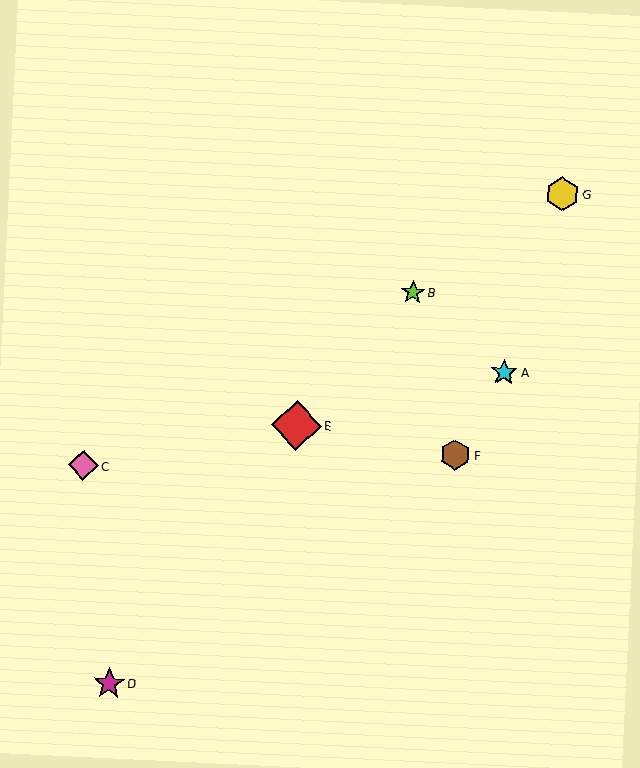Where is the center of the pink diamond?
The center of the pink diamond is at (83, 465).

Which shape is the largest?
The red diamond (labeled E) is the largest.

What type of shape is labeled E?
Shape E is a red diamond.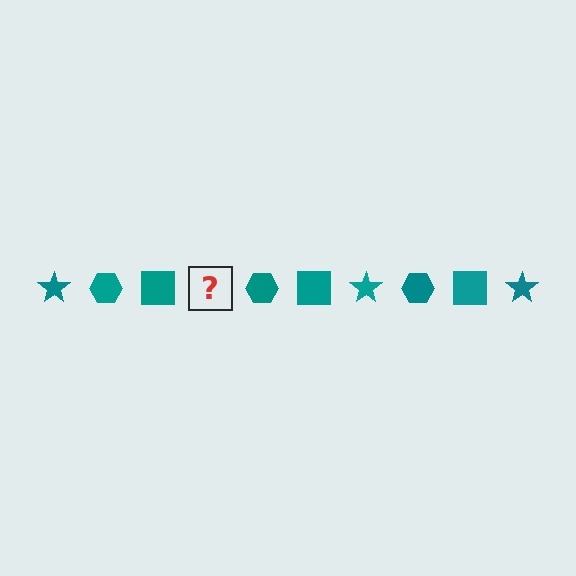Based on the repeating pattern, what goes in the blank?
The blank should be a teal star.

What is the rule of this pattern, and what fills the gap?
The rule is that the pattern cycles through star, hexagon, square shapes in teal. The gap should be filled with a teal star.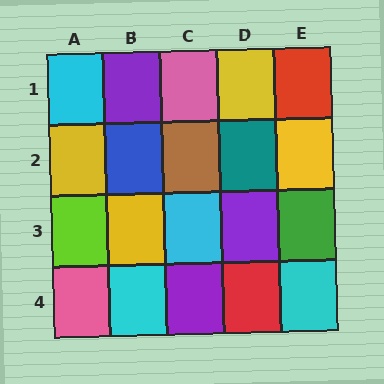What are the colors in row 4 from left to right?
Pink, cyan, purple, red, cyan.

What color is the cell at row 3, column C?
Cyan.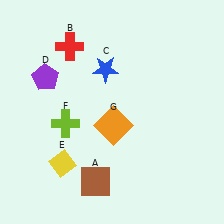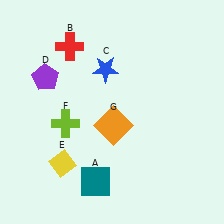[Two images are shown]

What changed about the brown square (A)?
In Image 1, A is brown. In Image 2, it changed to teal.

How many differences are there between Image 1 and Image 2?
There is 1 difference between the two images.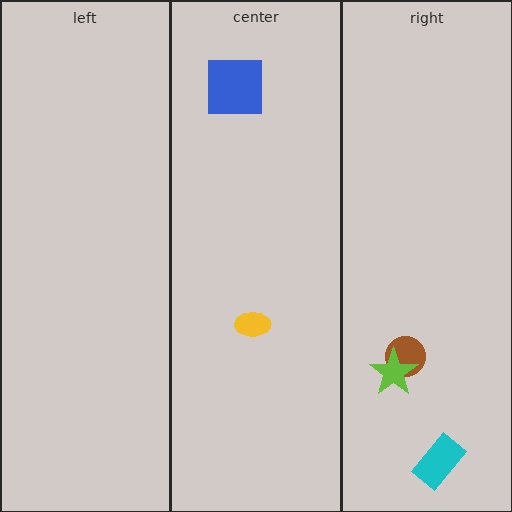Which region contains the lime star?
The right region.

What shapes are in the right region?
The brown circle, the lime star, the cyan rectangle.